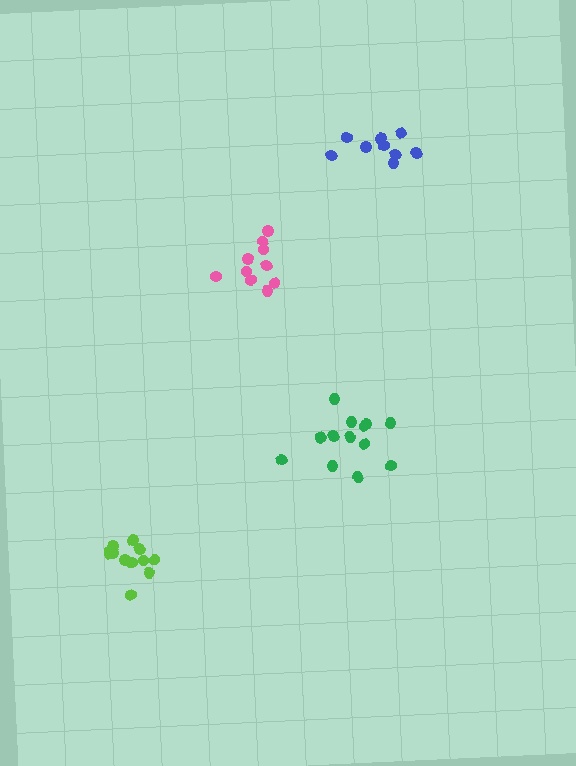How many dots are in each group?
Group 1: 12 dots, Group 2: 13 dots, Group 3: 10 dots, Group 4: 9 dots (44 total).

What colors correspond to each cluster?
The clusters are colored: lime, green, pink, blue.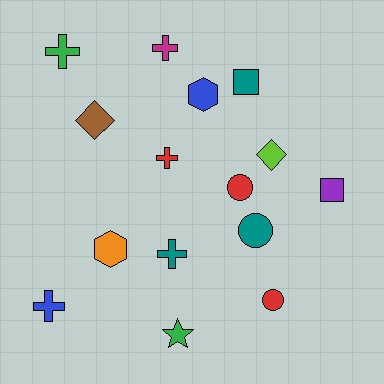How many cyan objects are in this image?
There are no cyan objects.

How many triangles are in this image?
There are no triangles.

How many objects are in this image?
There are 15 objects.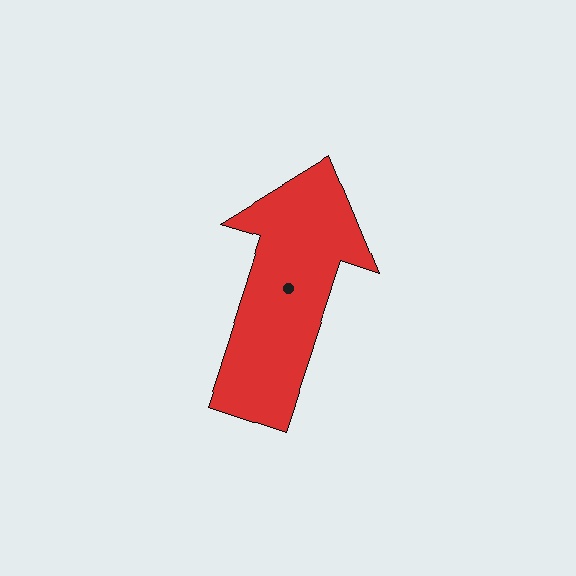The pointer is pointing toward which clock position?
Roughly 1 o'clock.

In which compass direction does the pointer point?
North.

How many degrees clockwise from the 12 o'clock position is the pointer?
Approximately 18 degrees.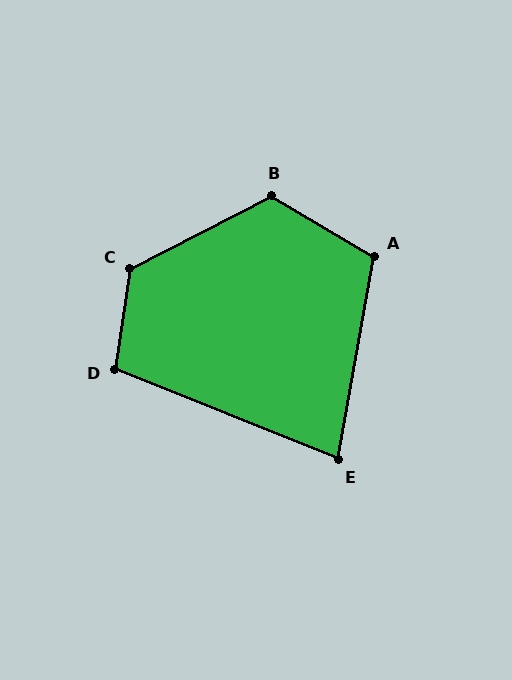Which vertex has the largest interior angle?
C, at approximately 126 degrees.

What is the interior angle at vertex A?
Approximately 110 degrees (obtuse).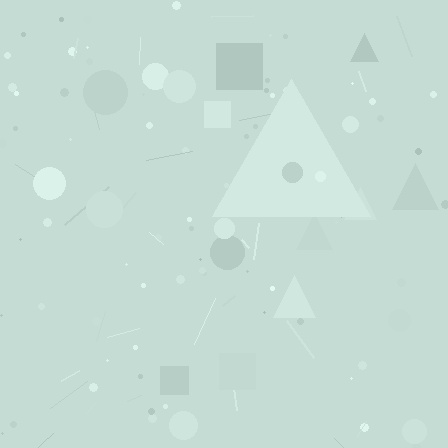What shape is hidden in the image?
A triangle is hidden in the image.